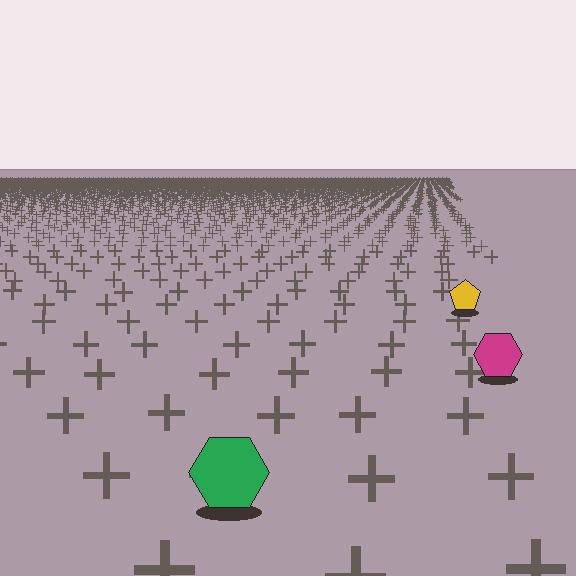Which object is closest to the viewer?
The green hexagon is closest. The texture marks near it are larger and more spread out.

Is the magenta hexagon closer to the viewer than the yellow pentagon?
Yes. The magenta hexagon is closer — you can tell from the texture gradient: the ground texture is coarser near it.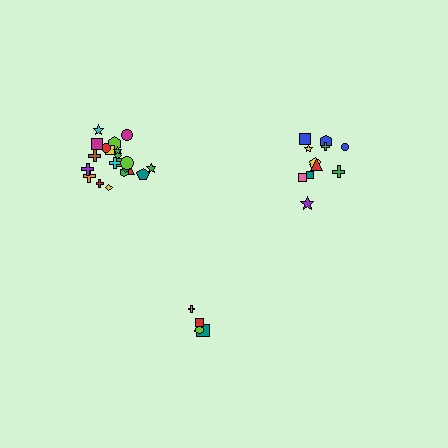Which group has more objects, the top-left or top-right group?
The top-left group.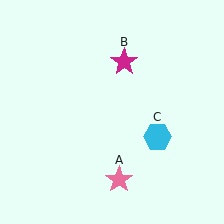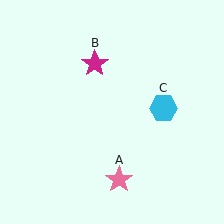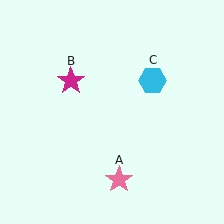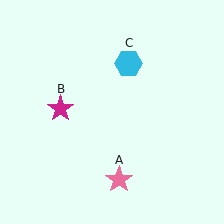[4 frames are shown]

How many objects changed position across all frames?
2 objects changed position: magenta star (object B), cyan hexagon (object C).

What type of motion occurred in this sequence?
The magenta star (object B), cyan hexagon (object C) rotated counterclockwise around the center of the scene.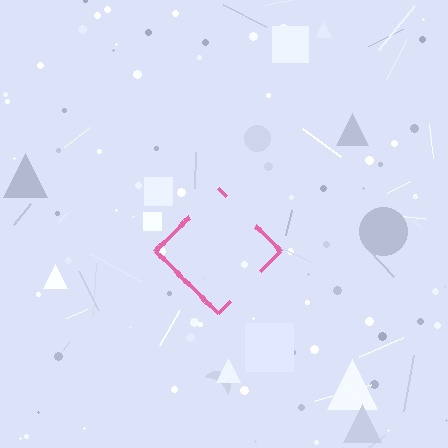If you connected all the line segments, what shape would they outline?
They would outline a diamond.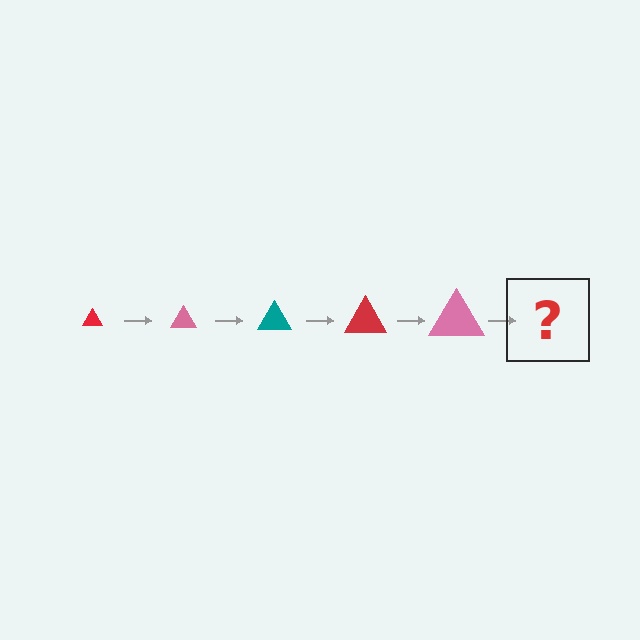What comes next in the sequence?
The next element should be a teal triangle, larger than the previous one.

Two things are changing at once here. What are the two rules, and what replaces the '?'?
The two rules are that the triangle grows larger each step and the color cycles through red, pink, and teal. The '?' should be a teal triangle, larger than the previous one.